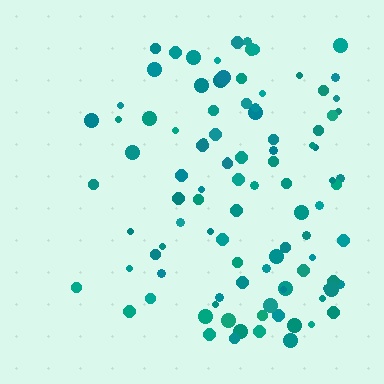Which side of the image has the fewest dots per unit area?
The left.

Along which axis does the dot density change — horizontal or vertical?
Horizontal.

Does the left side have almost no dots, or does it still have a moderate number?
Still a moderate number, just noticeably fewer than the right.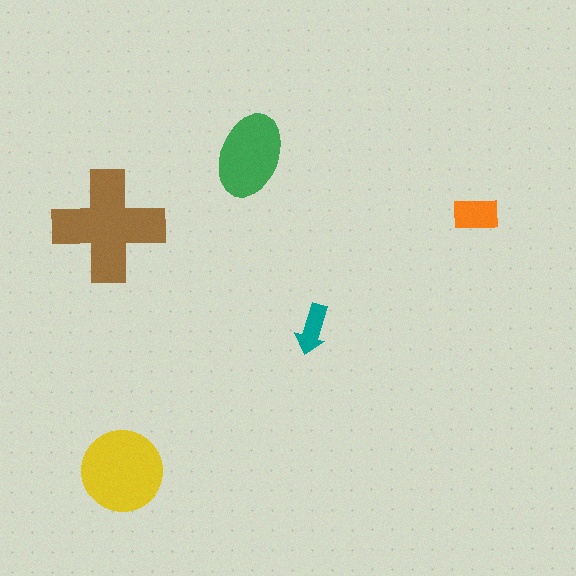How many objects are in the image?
There are 5 objects in the image.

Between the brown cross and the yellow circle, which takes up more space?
The brown cross.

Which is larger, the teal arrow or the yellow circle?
The yellow circle.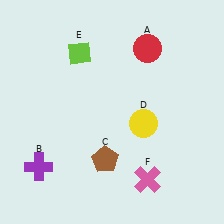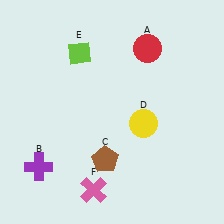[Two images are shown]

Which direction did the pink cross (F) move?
The pink cross (F) moved left.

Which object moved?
The pink cross (F) moved left.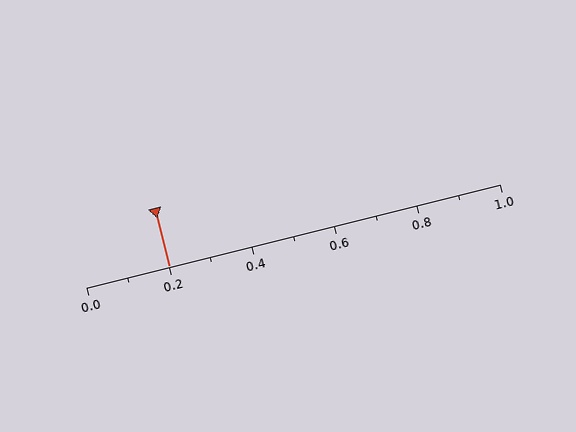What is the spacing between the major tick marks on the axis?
The major ticks are spaced 0.2 apart.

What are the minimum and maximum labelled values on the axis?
The axis runs from 0.0 to 1.0.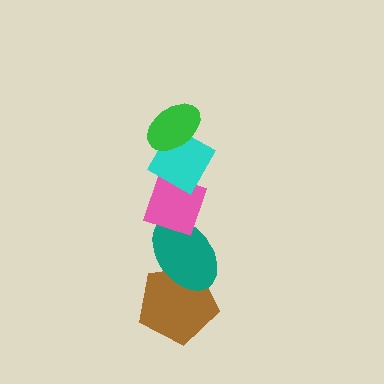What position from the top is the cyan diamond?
The cyan diamond is 2nd from the top.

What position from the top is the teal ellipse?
The teal ellipse is 4th from the top.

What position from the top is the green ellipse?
The green ellipse is 1st from the top.